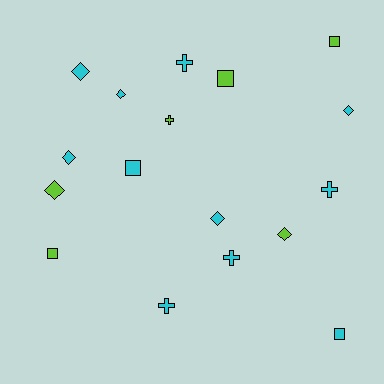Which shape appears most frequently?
Diamond, with 7 objects.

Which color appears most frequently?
Cyan, with 11 objects.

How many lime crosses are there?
There is 1 lime cross.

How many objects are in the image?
There are 17 objects.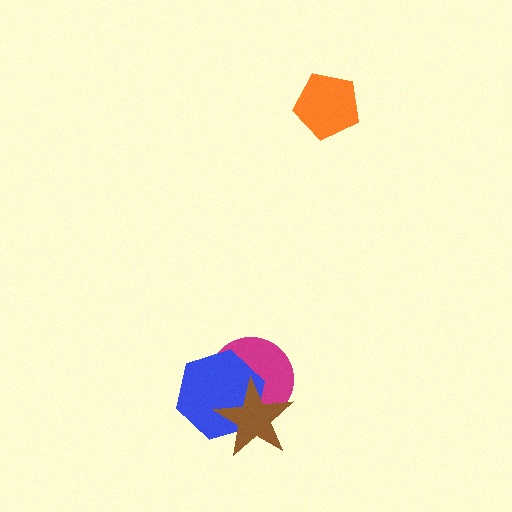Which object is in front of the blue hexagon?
The brown star is in front of the blue hexagon.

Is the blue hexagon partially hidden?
Yes, it is partially covered by another shape.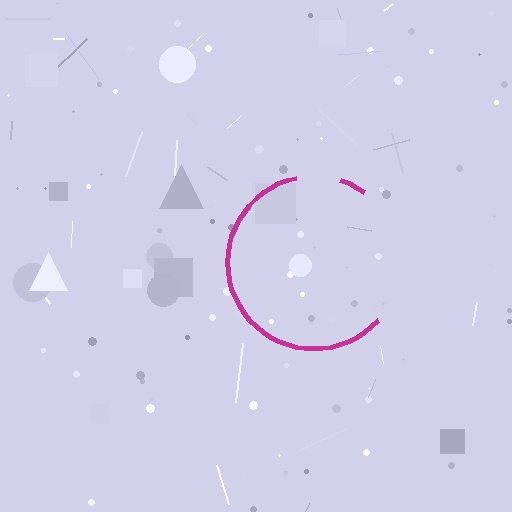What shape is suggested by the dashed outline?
The dashed outline suggests a circle.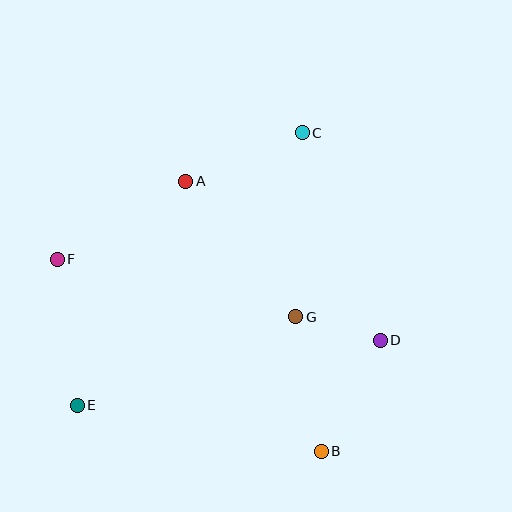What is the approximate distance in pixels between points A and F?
The distance between A and F is approximately 150 pixels.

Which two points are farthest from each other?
Points C and E are farthest from each other.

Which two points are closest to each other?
Points D and G are closest to each other.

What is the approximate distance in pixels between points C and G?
The distance between C and G is approximately 184 pixels.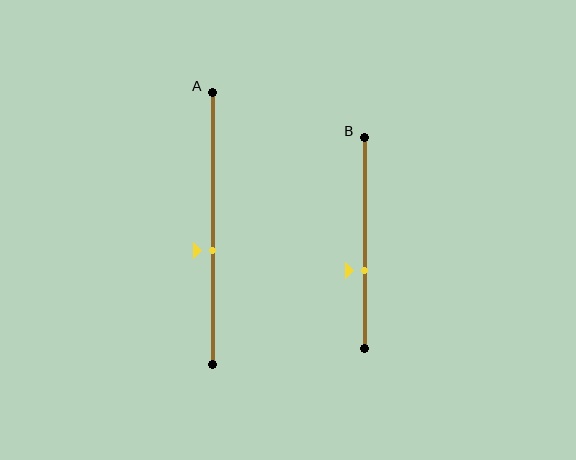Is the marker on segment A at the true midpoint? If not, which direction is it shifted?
No, the marker on segment A is shifted downward by about 8% of the segment length.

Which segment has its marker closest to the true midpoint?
Segment A has its marker closest to the true midpoint.